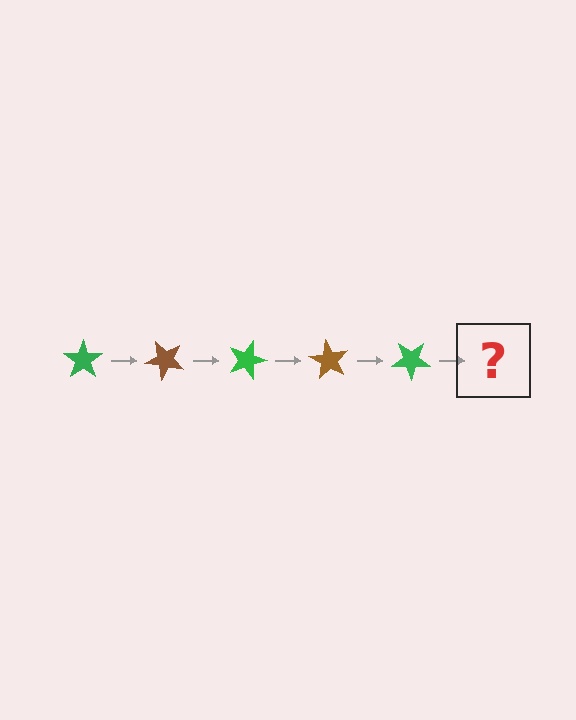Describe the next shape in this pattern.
It should be a brown star, rotated 225 degrees from the start.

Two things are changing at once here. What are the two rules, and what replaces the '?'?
The two rules are that it rotates 45 degrees each step and the color cycles through green and brown. The '?' should be a brown star, rotated 225 degrees from the start.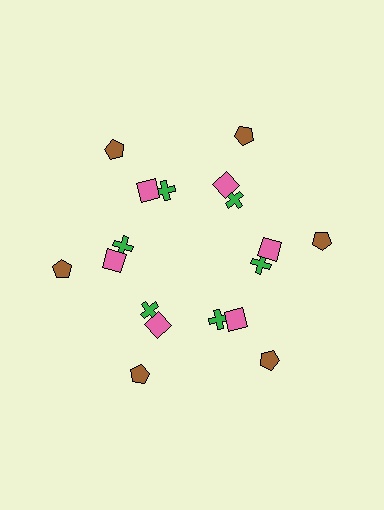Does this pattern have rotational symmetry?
Yes, this pattern has 6-fold rotational symmetry. It looks the same after rotating 60 degrees around the center.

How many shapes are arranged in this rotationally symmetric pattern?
There are 18 shapes, arranged in 6 groups of 3.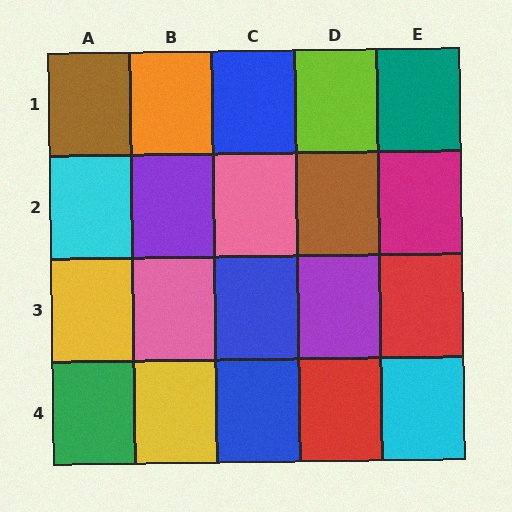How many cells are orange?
1 cell is orange.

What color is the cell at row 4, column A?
Green.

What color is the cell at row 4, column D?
Red.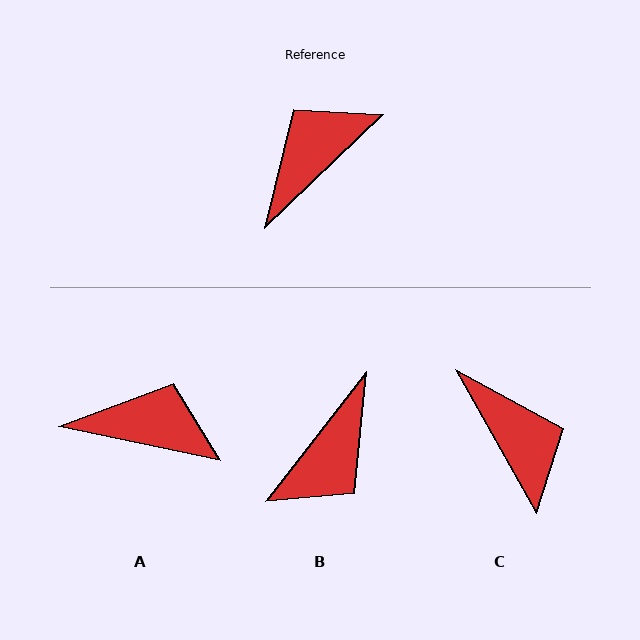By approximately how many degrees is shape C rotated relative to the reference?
Approximately 105 degrees clockwise.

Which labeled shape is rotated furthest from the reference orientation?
B, about 171 degrees away.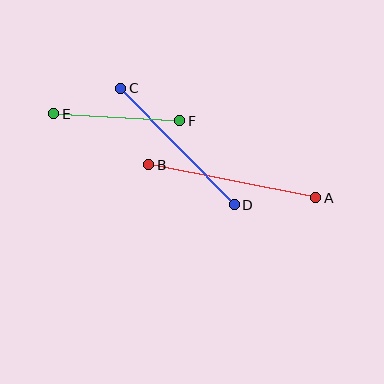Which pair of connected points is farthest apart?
Points A and B are farthest apart.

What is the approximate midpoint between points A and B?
The midpoint is at approximately (232, 181) pixels.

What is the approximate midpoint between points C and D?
The midpoint is at approximately (177, 147) pixels.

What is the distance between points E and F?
The distance is approximately 127 pixels.